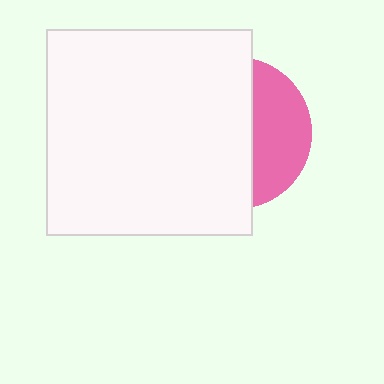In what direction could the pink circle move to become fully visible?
The pink circle could move right. That would shift it out from behind the white square entirely.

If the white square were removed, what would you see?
You would see the complete pink circle.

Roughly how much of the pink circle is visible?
A small part of it is visible (roughly 35%).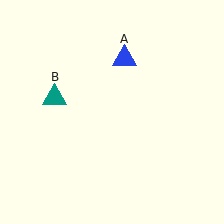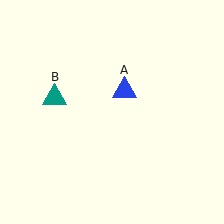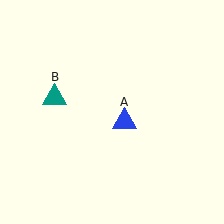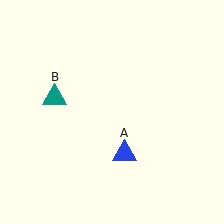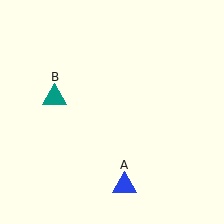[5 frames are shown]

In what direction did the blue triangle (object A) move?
The blue triangle (object A) moved down.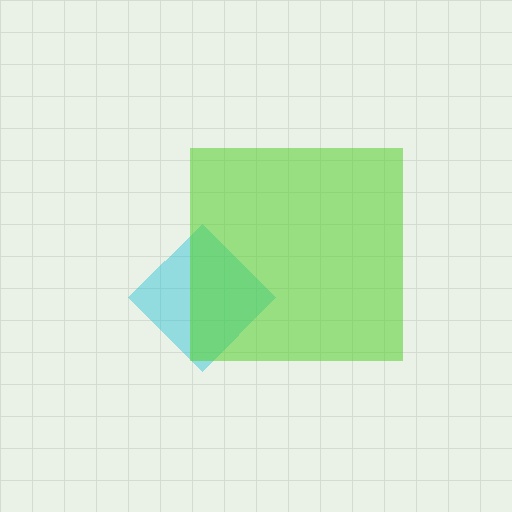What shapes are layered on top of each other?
The layered shapes are: a cyan diamond, a lime square.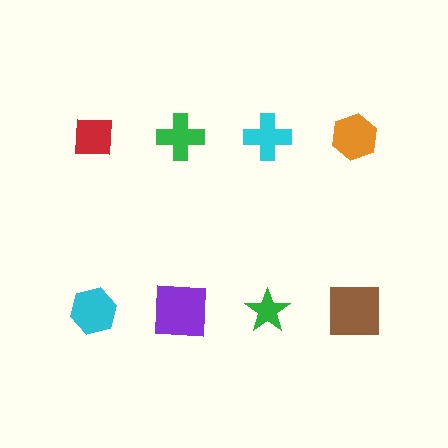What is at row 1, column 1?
A red square.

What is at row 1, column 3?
A cyan cross.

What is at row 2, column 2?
A purple square.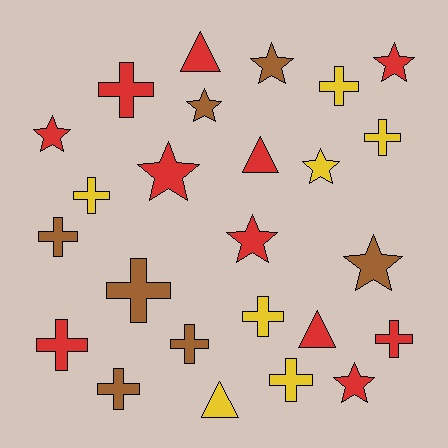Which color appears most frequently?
Red, with 11 objects.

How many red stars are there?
There are 5 red stars.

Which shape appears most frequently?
Cross, with 12 objects.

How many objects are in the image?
There are 25 objects.